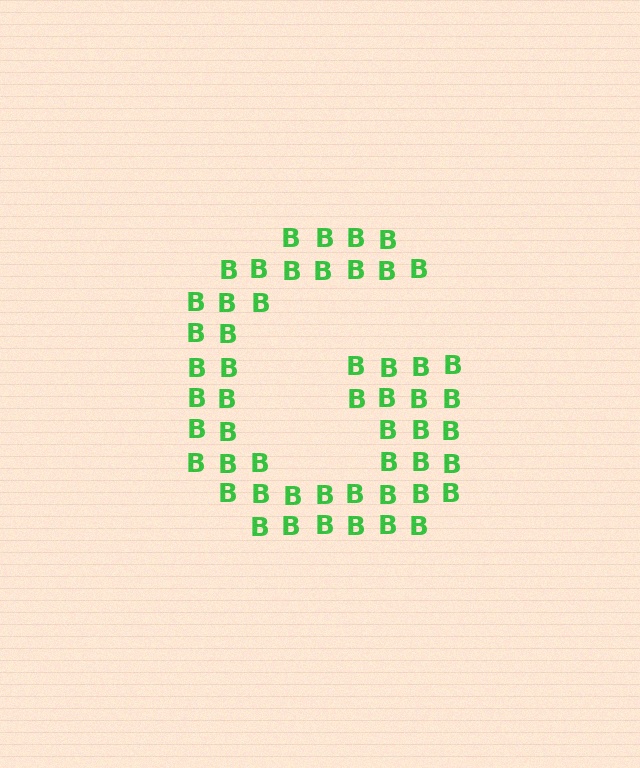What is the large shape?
The large shape is the letter G.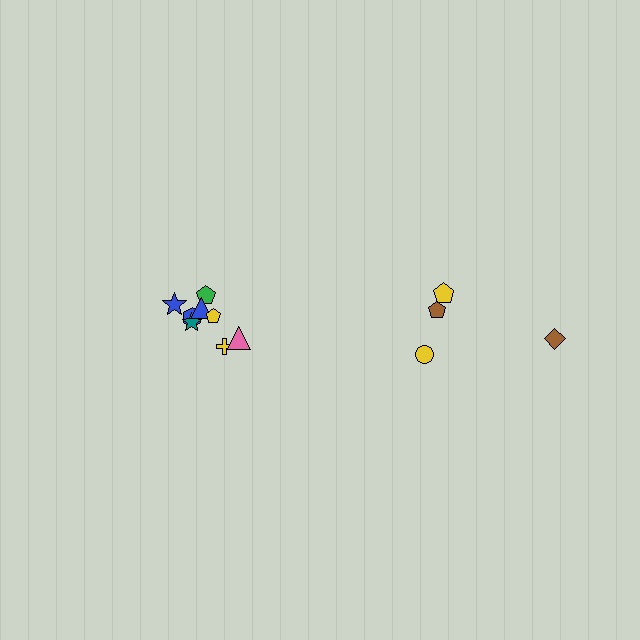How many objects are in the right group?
There are 4 objects.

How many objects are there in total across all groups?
There are 12 objects.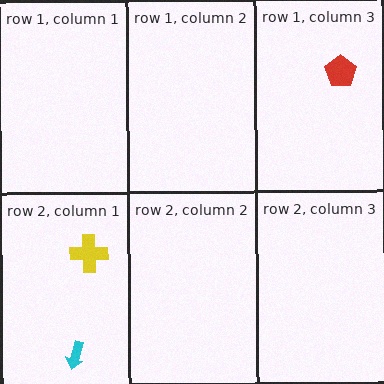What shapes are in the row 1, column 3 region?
The red pentagon.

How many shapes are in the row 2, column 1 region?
2.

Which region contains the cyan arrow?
The row 2, column 1 region.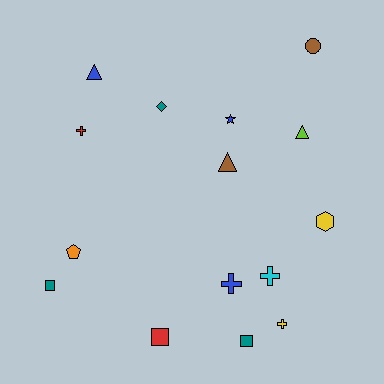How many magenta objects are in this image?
There are no magenta objects.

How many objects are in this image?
There are 15 objects.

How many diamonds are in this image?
There is 1 diamond.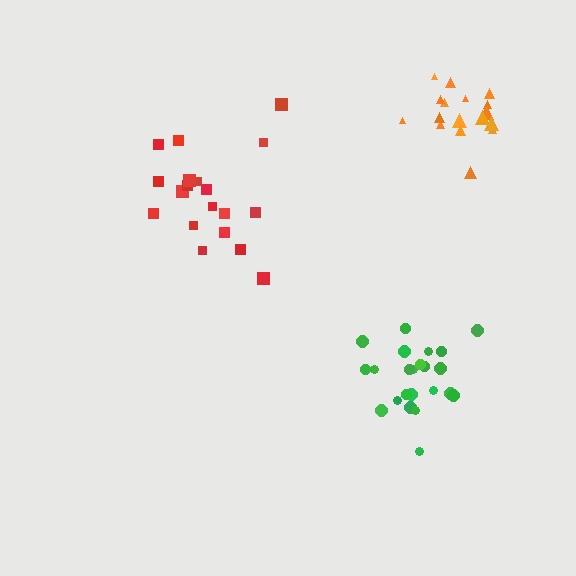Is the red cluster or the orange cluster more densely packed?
Orange.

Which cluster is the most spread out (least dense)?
Red.